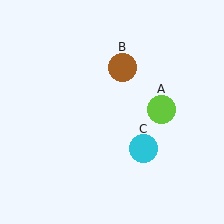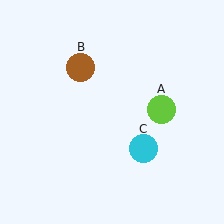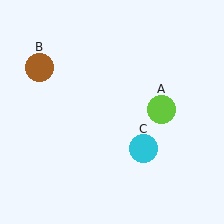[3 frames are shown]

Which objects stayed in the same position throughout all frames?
Lime circle (object A) and cyan circle (object C) remained stationary.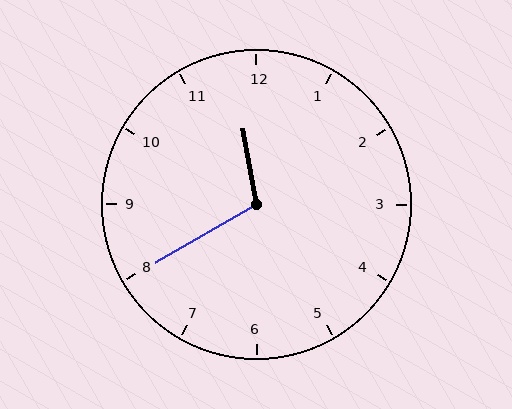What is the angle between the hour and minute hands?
Approximately 110 degrees.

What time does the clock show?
11:40.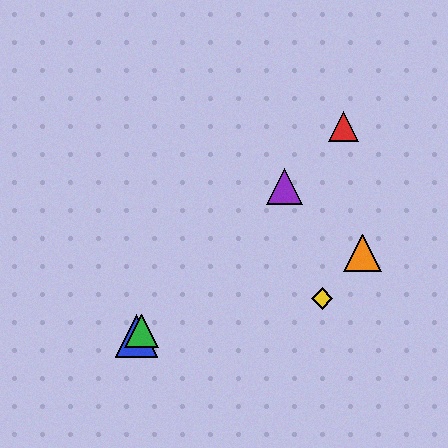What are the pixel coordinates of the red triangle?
The red triangle is at (344, 127).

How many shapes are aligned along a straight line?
4 shapes (the red triangle, the blue triangle, the green triangle, the purple triangle) are aligned along a straight line.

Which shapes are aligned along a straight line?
The red triangle, the blue triangle, the green triangle, the purple triangle are aligned along a straight line.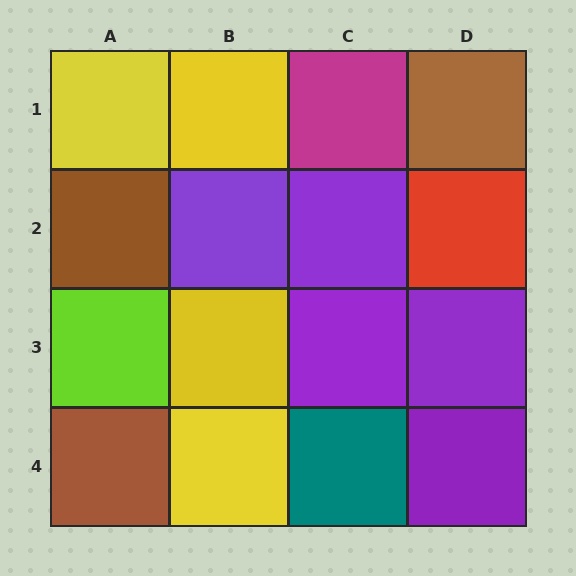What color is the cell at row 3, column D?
Purple.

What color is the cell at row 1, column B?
Yellow.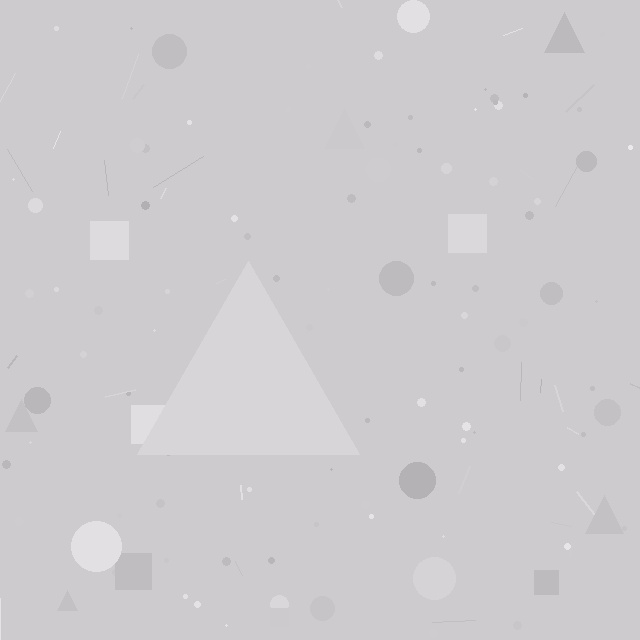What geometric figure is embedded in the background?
A triangle is embedded in the background.